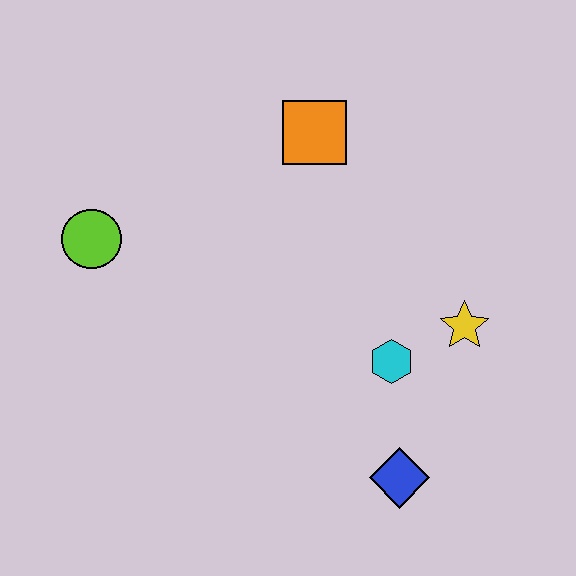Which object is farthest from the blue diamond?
The lime circle is farthest from the blue diamond.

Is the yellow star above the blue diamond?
Yes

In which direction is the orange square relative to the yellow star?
The orange square is above the yellow star.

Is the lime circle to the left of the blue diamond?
Yes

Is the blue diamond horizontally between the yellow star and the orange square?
Yes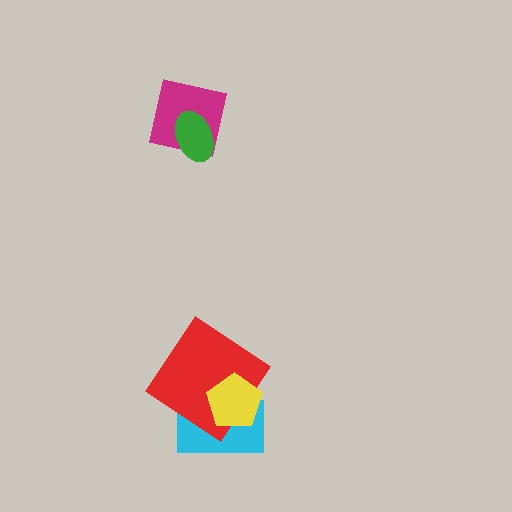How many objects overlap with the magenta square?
1 object overlaps with the magenta square.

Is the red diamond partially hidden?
Yes, it is partially covered by another shape.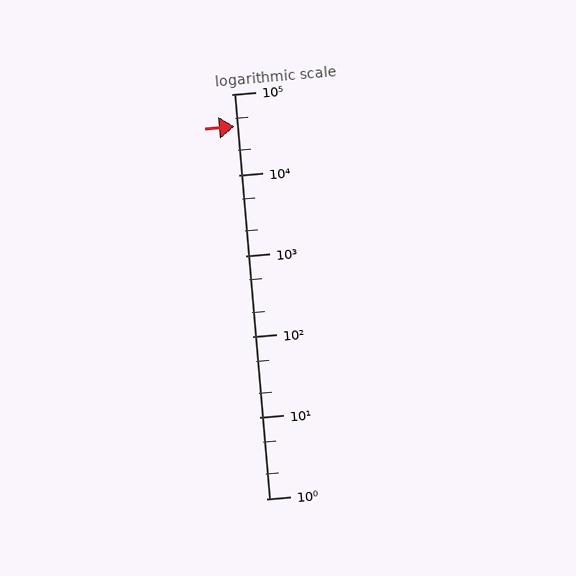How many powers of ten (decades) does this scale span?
The scale spans 5 decades, from 1 to 100000.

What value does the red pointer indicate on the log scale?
The pointer indicates approximately 40000.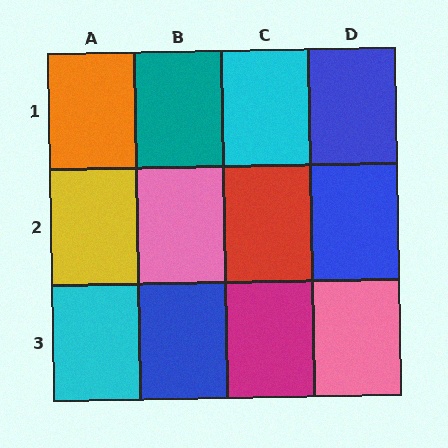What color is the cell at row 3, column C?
Magenta.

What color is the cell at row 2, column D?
Blue.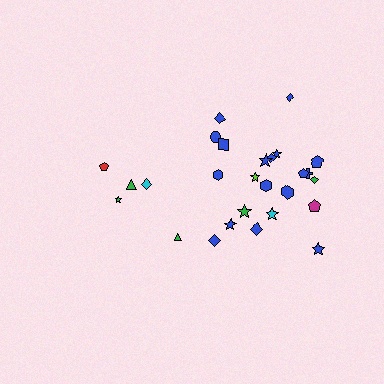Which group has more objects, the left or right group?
The right group.